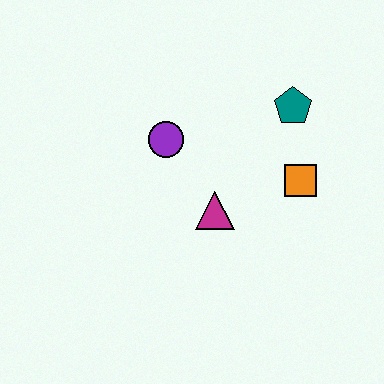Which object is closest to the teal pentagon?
The orange square is closest to the teal pentagon.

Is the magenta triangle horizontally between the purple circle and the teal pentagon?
Yes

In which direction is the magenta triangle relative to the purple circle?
The magenta triangle is below the purple circle.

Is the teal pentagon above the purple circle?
Yes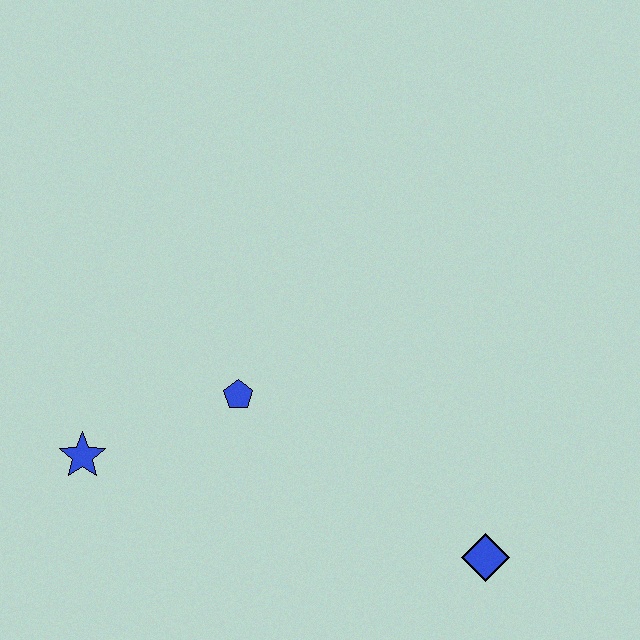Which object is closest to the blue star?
The blue pentagon is closest to the blue star.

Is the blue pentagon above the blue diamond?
Yes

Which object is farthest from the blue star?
The blue diamond is farthest from the blue star.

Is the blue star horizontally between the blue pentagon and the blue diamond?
No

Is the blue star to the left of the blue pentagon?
Yes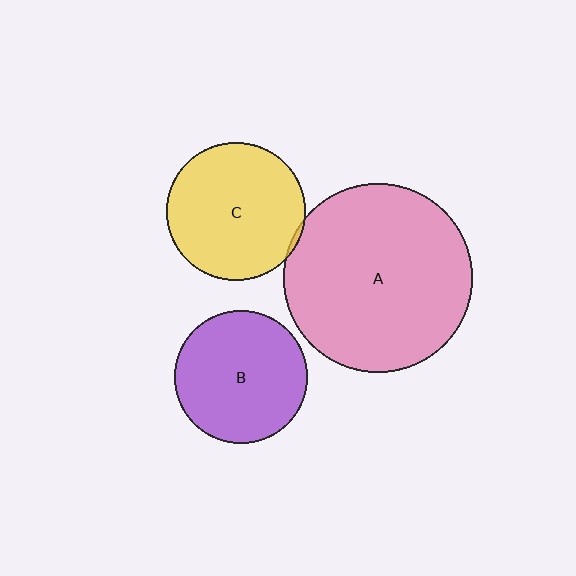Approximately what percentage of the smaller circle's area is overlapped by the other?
Approximately 5%.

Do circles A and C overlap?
Yes.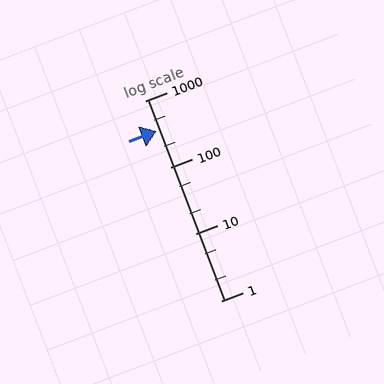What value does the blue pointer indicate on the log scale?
The pointer indicates approximately 350.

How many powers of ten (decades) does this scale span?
The scale spans 3 decades, from 1 to 1000.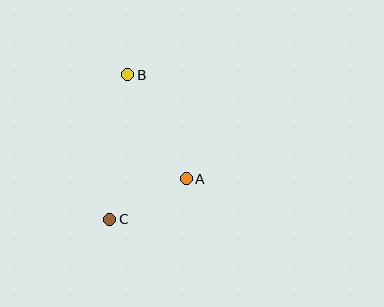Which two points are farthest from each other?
Points B and C are farthest from each other.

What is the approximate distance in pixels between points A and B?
The distance between A and B is approximately 119 pixels.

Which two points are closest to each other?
Points A and C are closest to each other.